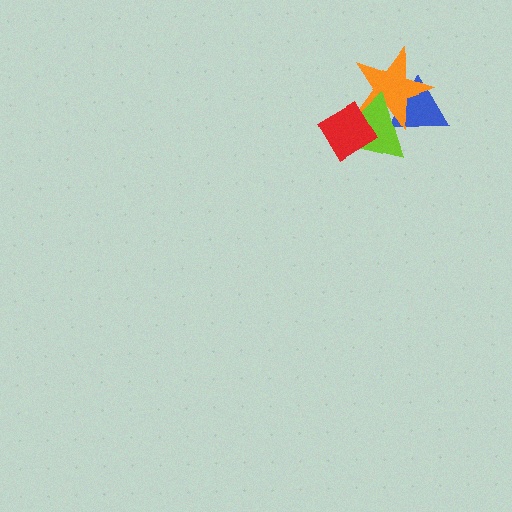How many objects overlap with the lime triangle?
3 objects overlap with the lime triangle.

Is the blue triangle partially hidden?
Yes, it is partially covered by another shape.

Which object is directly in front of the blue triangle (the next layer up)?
The orange star is directly in front of the blue triangle.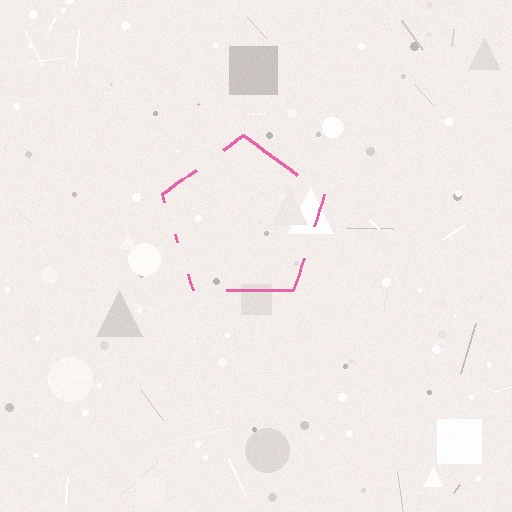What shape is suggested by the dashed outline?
The dashed outline suggests a pentagon.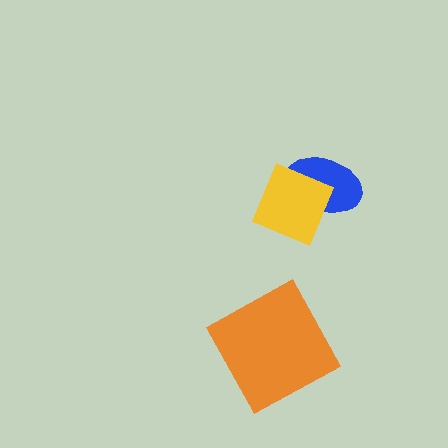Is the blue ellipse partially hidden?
Yes, it is partially covered by another shape.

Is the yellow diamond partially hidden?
No, no other shape covers it.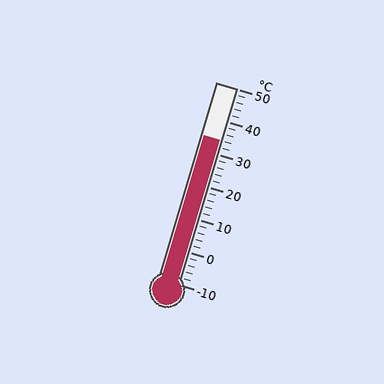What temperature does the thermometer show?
The thermometer shows approximately 34°C.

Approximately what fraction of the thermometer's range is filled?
The thermometer is filled to approximately 75% of its range.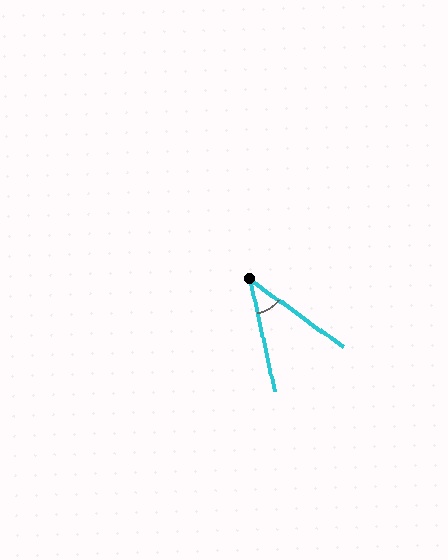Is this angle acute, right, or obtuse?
It is acute.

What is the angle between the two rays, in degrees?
Approximately 42 degrees.